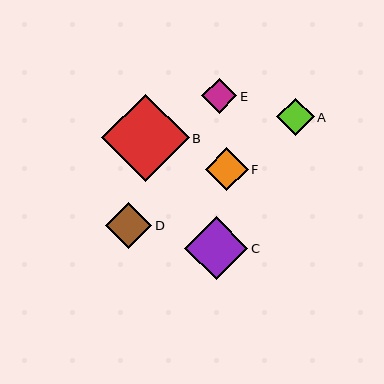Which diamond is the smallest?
Diamond E is the smallest with a size of approximately 35 pixels.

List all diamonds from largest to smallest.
From largest to smallest: B, C, D, F, A, E.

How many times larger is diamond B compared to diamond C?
Diamond B is approximately 1.4 times the size of diamond C.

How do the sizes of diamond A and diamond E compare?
Diamond A and diamond E are approximately the same size.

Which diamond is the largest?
Diamond B is the largest with a size of approximately 88 pixels.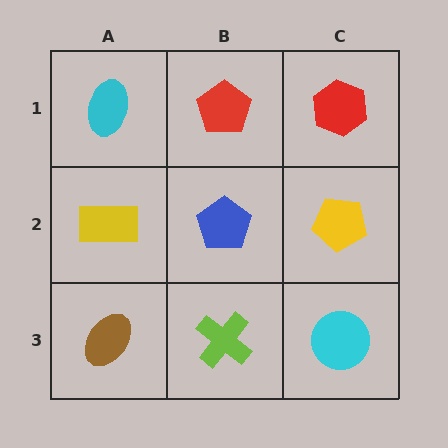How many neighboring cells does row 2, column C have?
3.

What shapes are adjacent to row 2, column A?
A cyan ellipse (row 1, column A), a brown ellipse (row 3, column A), a blue pentagon (row 2, column B).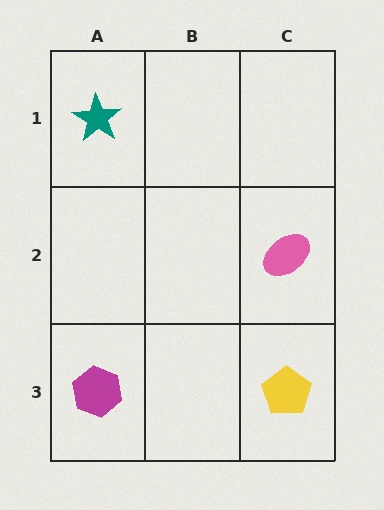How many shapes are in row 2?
1 shape.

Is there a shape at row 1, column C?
No, that cell is empty.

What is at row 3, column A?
A magenta hexagon.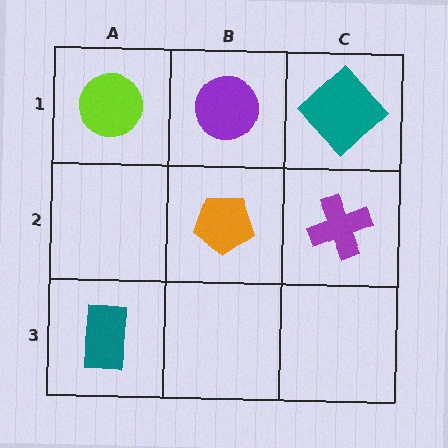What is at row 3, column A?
A teal rectangle.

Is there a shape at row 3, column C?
No, that cell is empty.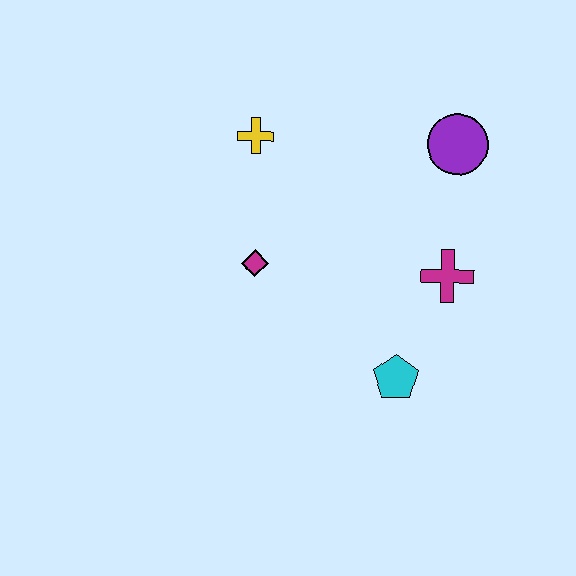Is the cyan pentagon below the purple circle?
Yes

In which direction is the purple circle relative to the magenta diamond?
The purple circle is to the right of the magenta diamond.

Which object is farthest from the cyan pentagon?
The yellow cross is farthest from the cyan pentagon.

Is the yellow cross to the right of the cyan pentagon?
No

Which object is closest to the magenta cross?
The cyan pentagon is closest to the magenta cross.